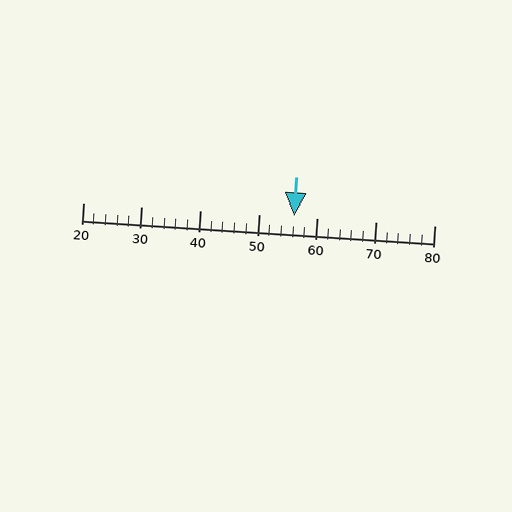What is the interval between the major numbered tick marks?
The major tick marks are spaced 10 units apart.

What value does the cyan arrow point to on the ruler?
The cyan arrow points to approximately 56.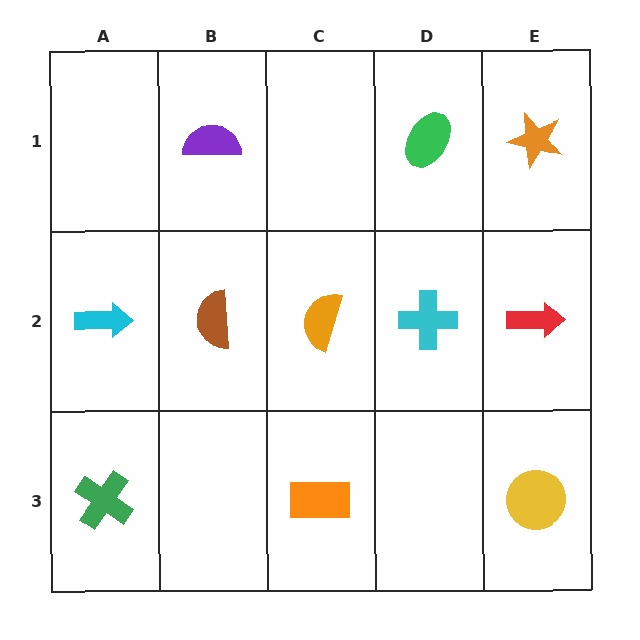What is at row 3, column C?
An orange rectangle.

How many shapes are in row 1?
3 shapes.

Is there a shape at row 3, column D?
No, that cell is empty.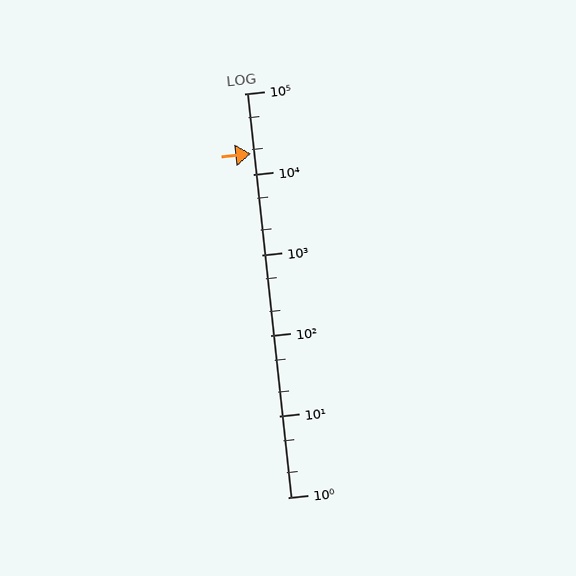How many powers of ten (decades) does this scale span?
The scale spans 5 decades, from 1 to 100000.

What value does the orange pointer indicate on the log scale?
The pointer indicates approximately 18000.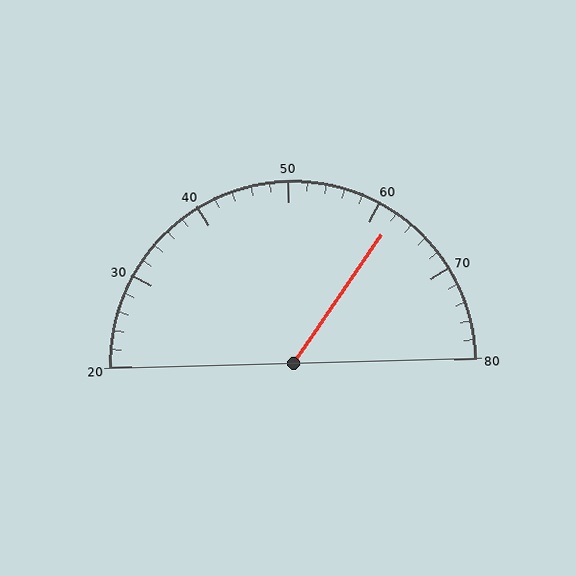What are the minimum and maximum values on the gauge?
The gauge ranges from 20 to 80.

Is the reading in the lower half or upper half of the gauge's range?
The reading is in the upper half of the range (20 to 80).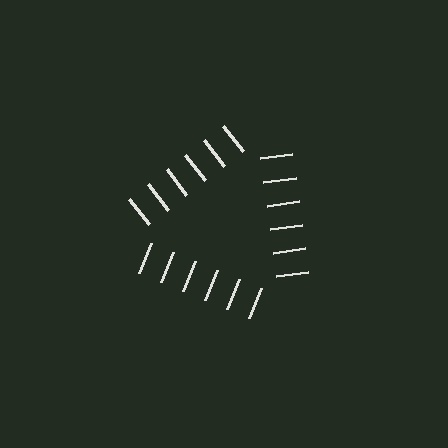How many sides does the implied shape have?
3 sides — the line-ends trace a triangle.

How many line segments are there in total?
18 — 6 along each of the 3 edges.